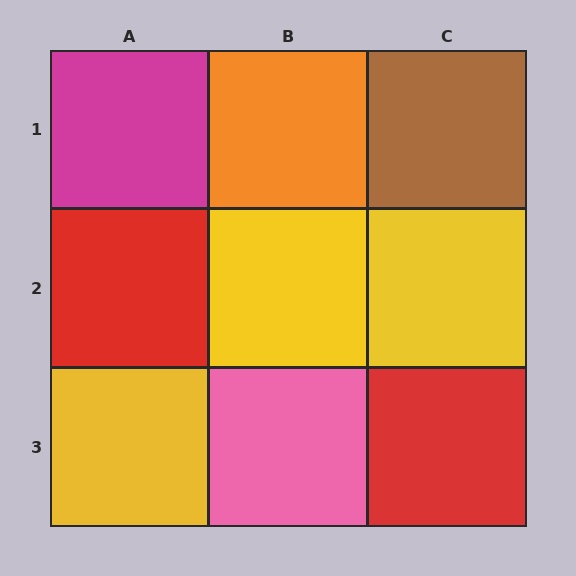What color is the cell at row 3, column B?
Pink.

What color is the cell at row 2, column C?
Yellow.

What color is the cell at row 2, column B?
Yellow.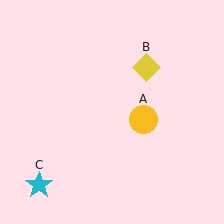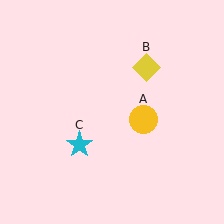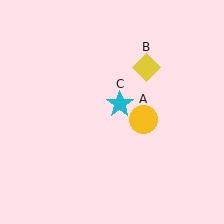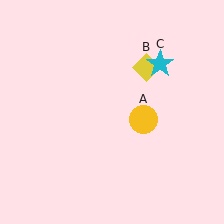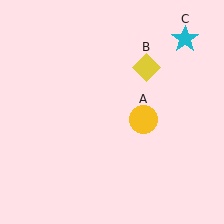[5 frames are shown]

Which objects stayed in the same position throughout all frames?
Yellow circle (object A) and yellow diamond (object B) remained stationary.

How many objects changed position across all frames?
1 object changed position: cyan star (object C).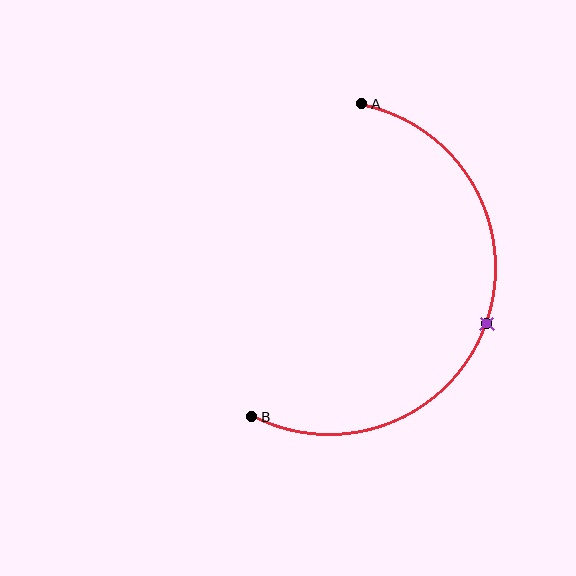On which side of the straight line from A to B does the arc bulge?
The arc bulges to the right of the straight line connecting A and B.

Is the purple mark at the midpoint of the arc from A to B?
Yes. The purple mark lies on the arc at equal arc-length from both A and B — it is the arc midpoint.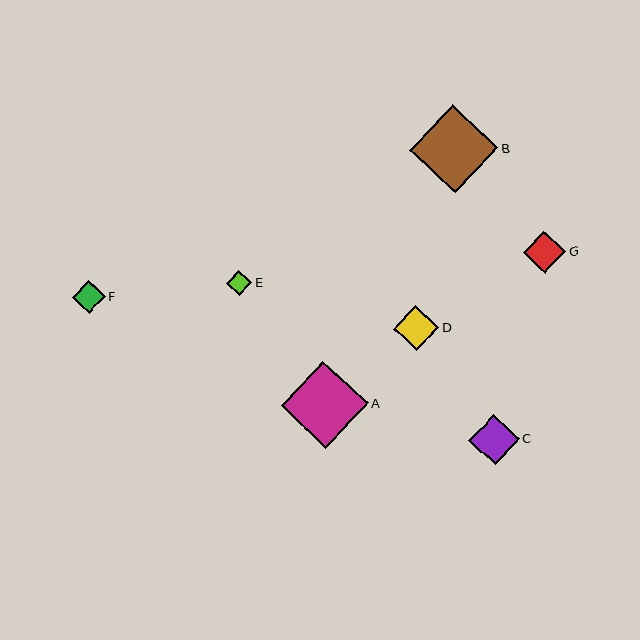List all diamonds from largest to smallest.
From largest to smallest: B, A, C, D, G, F, E.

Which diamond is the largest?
Diamond B is the largest with a size of approximately 88 pixels.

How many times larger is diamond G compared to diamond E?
Diamond G is approximately 1.7 times the size of diamond E.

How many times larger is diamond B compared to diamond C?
Diamond B is approximately 1.8 times the size of diamond C.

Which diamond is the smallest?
Diamond E is the smallest with a size of approximately 25 pixels.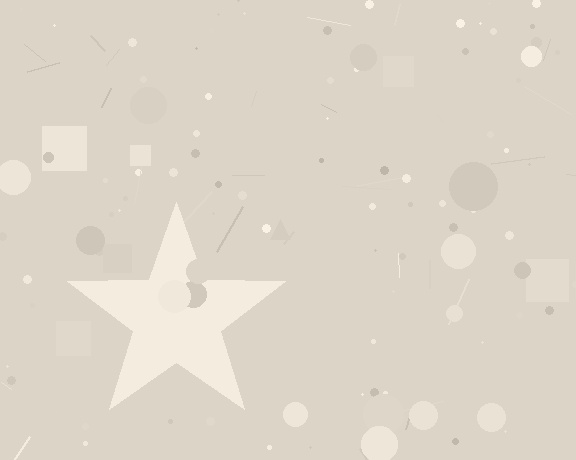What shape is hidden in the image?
A star is hidden in the image.